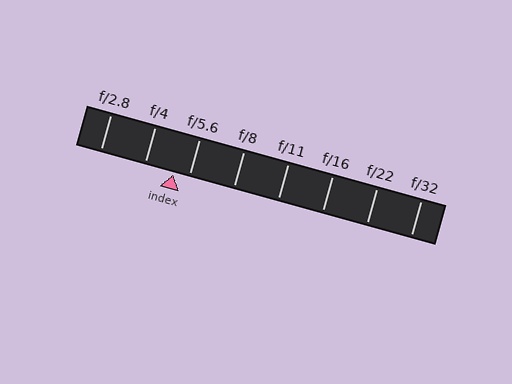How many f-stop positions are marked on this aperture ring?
There are 8 f-stop positions marked.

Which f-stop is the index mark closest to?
The index mark is closest to f/5.6.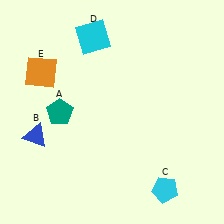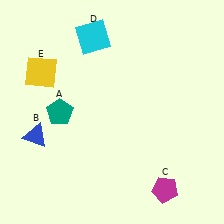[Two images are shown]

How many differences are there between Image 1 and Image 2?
There are 2 differences between the two images.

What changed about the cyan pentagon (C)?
In Image 1, C is cyan. In Image 2, it changed to magenta.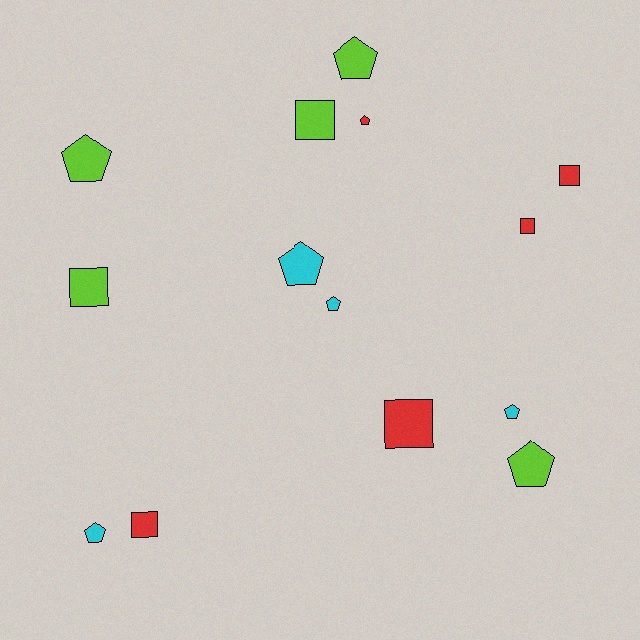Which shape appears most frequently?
Pentagon, with 8 objects.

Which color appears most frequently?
Red, with 5 objects.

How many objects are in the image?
There are 14 objects.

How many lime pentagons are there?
There are 3 lime pentagons.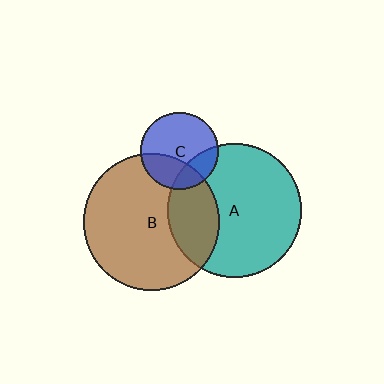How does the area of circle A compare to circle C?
Approximately 3.0 times.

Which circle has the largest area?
Circle B (brown).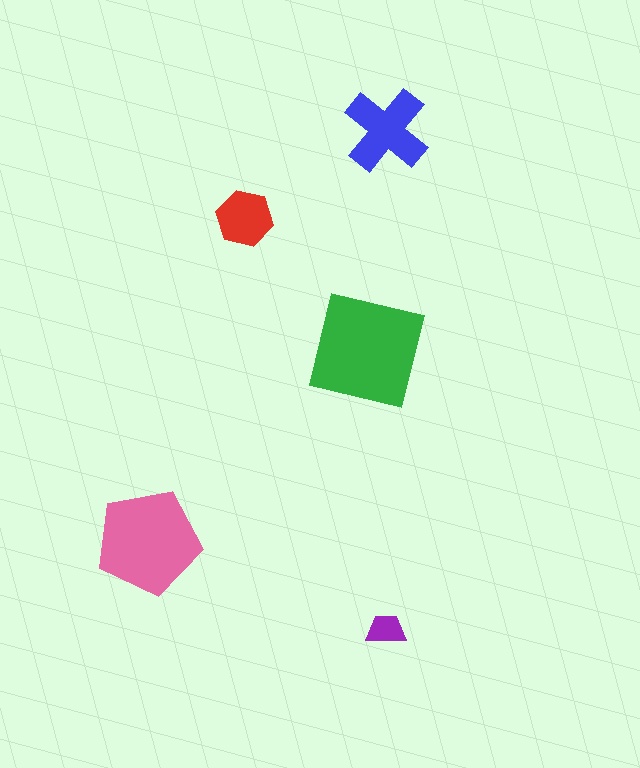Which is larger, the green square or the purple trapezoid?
The green square.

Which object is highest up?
The blue cross is topmost.